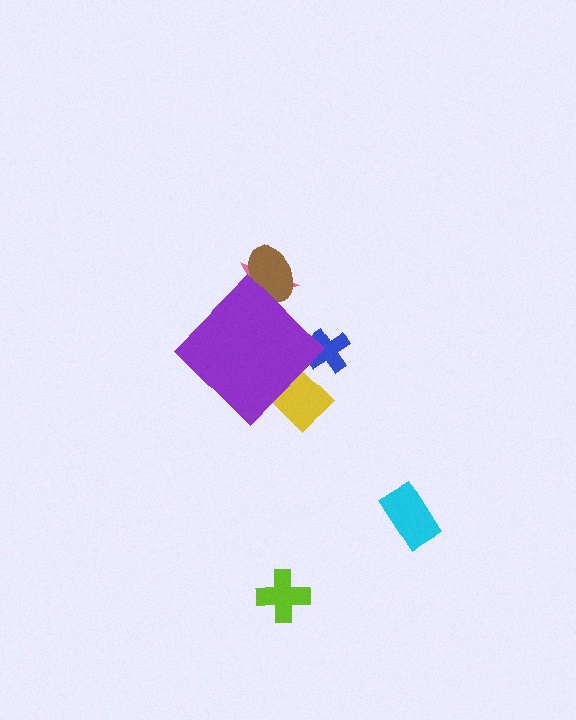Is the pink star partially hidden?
Yes, the pink star is partially hidden behind the purple diamond.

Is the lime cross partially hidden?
No, the lime cross is fully visible.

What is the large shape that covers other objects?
A purple diamond.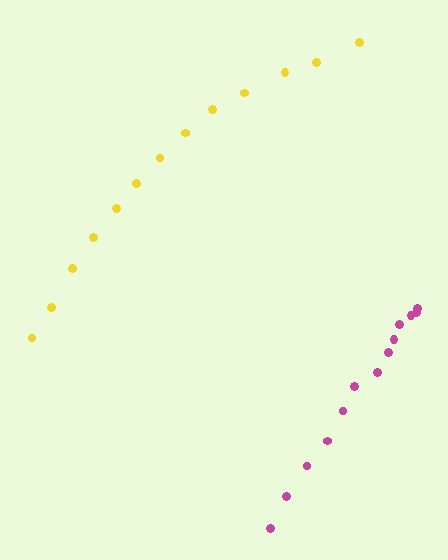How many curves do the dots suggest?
There are 2 distinct paths.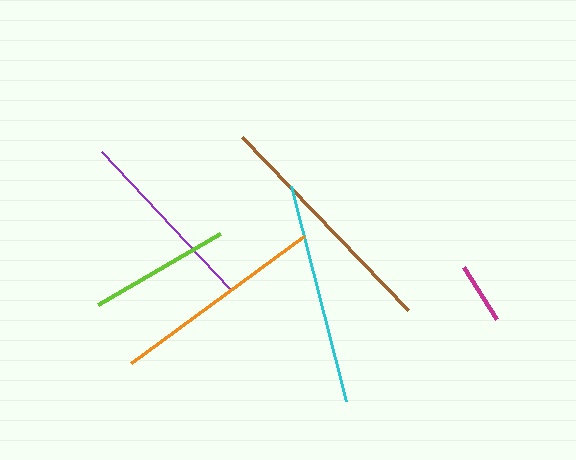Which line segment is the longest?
The brown line is the longest at approximately 240 pixels.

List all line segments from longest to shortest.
From longest to shortest: brown, cyan, orange, purple, lime, magenta.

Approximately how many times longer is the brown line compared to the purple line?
The brown line is approximately 1.3 times the length of the purple line.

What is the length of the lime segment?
The lime segment is approximately 141 pixels long.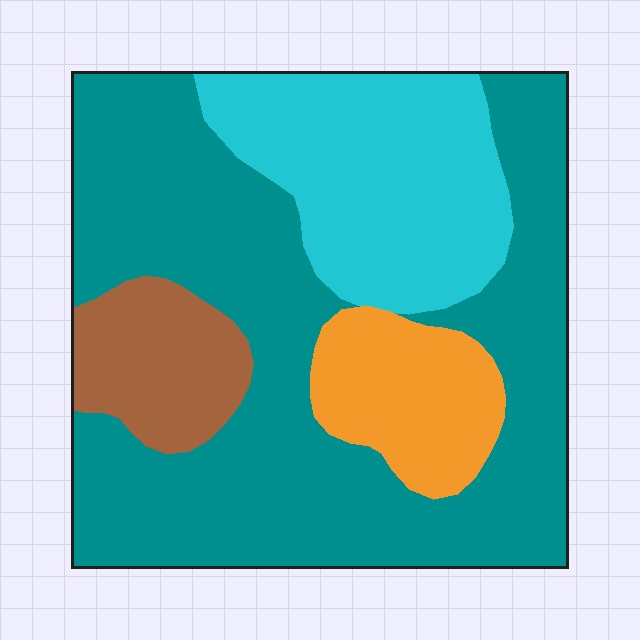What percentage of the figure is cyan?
Cyan covers about 20% of the figure.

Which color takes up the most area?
Teal, at roughly 55%.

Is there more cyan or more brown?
Cyan.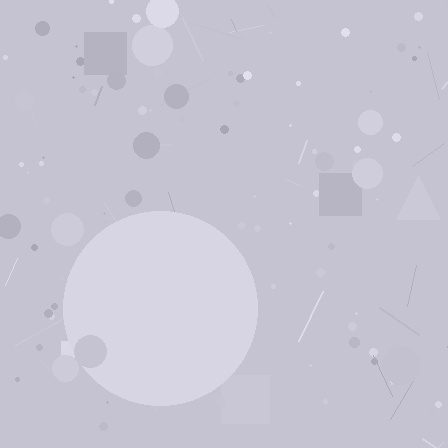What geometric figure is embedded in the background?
A circle is embedded in the background.